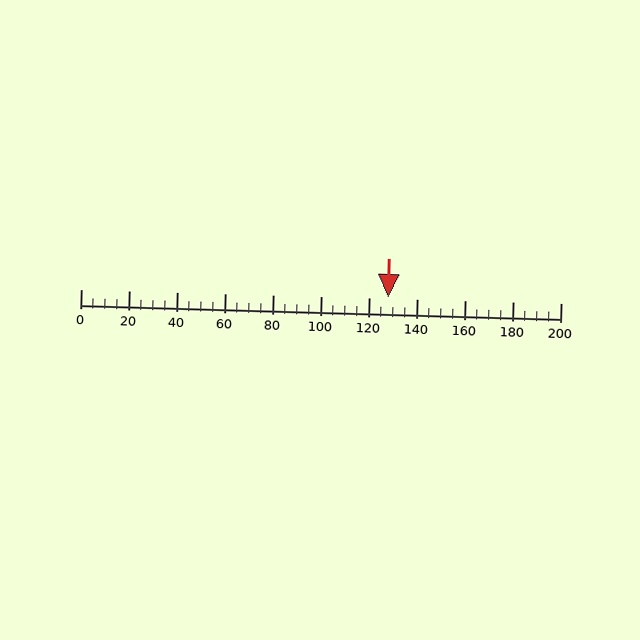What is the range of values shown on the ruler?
The ruler shows values from 0 to 200.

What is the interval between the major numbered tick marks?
The major tick marks are spaced 20 units apart.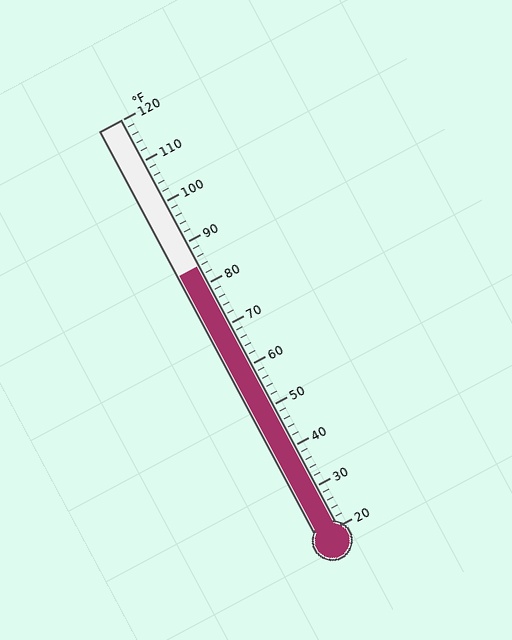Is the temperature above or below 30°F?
The temperature is above 30°F.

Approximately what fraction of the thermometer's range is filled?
The thermometer is filled to approximately 65% of its range.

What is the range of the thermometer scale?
The thermometer scale ranges from 20°F to 120°F.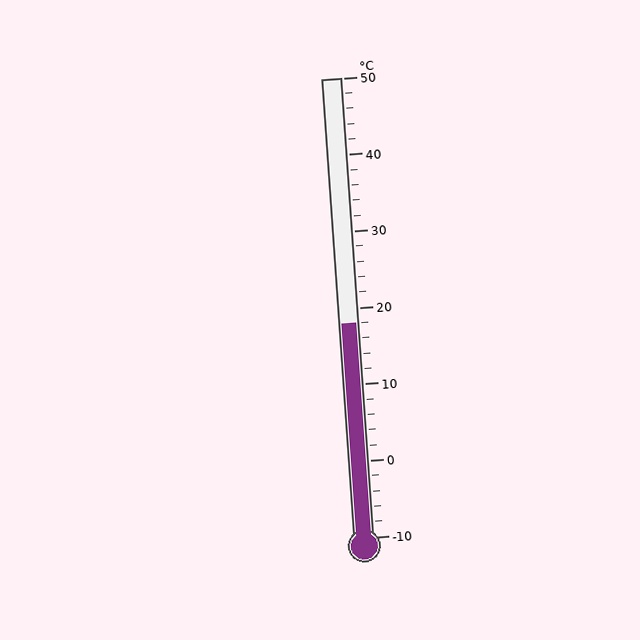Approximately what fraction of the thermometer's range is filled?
The thermometer is filled to approximately 45% of its range.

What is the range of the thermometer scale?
The thermometer scale ranges from -10°C to 50°C.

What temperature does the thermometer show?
The thermometer shows approximately 18°C.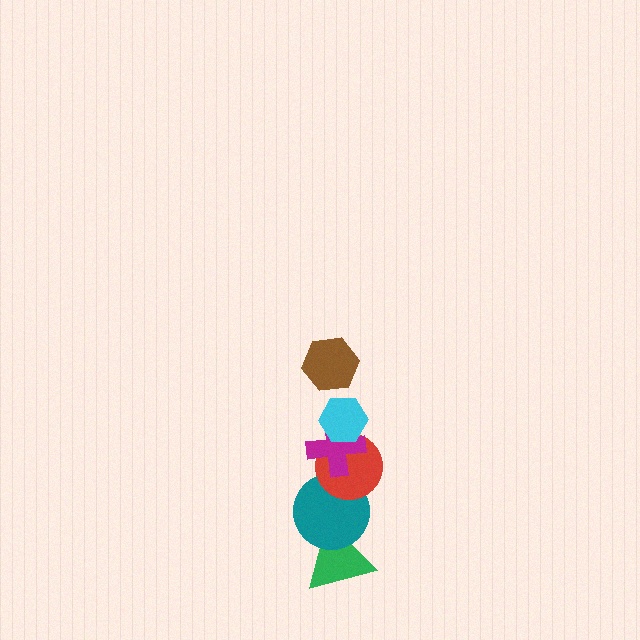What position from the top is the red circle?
The red circle is 4th from the top.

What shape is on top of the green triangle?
The teal circle is on top of the green triangle.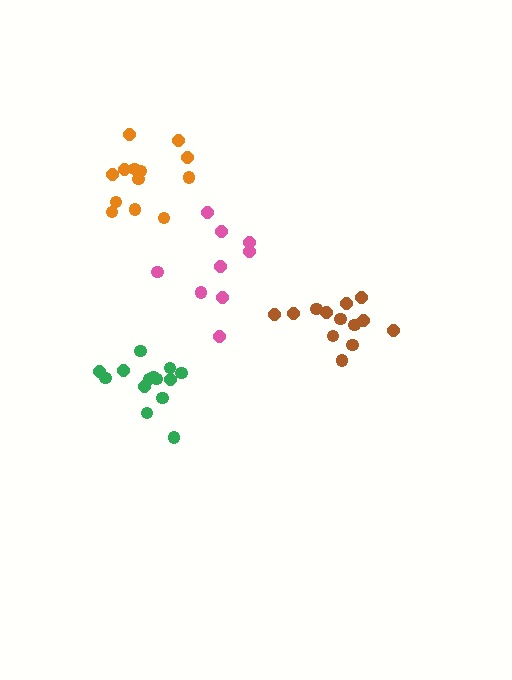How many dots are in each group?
Group 1: 9 dots, Group 2: 13 dots, Group 3: 14 dots, Group 4: 13 dots (49 total).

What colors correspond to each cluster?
The clusters are colored: pink, orange, green, brown.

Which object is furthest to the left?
The orange cluster is leftmost.